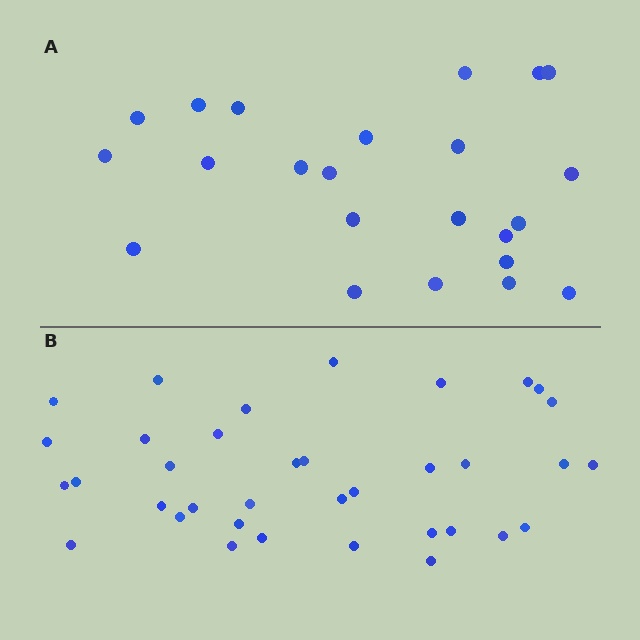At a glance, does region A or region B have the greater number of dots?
Region B (the bottom region) has more dots.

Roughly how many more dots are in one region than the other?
Region B has approximately 15 more dots than region A.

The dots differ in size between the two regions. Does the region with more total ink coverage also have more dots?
No. Region A has more total ink coverage because its dots are larger, but region B actually contains more individual dots. Total area can be misleading — the number of items is what matters here.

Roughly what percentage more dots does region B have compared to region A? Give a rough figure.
About 55% more.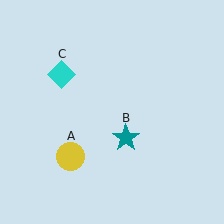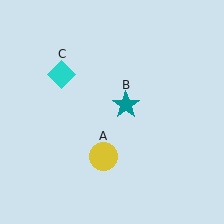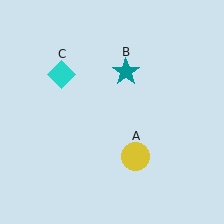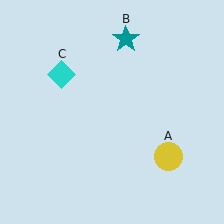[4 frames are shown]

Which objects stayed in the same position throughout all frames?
Cyan diamond (object C) remained stationary.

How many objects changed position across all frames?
2 objects changed position: yellow circle (object A), teal star (object B).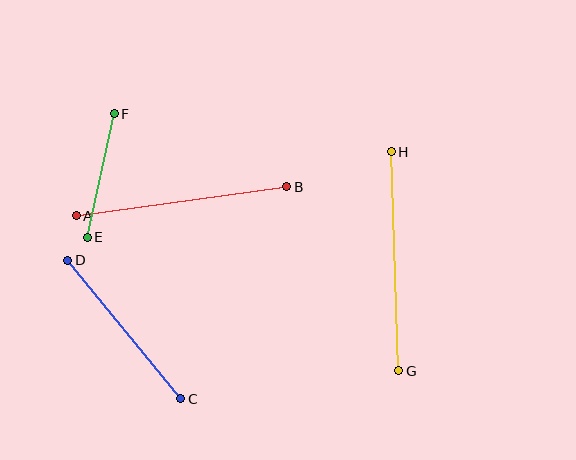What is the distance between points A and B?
The distance is approximately 213 pixels.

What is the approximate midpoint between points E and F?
The midpoint is at approximately (101, 175) pixels.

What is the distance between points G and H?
The distance is approximately 219 pixels.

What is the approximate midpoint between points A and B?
The midpoint is at approximately (181, 201) pixels.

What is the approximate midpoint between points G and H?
The midpoint is at approximately (395, 261) pixels.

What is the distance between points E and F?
The distance is approximately 127 pixels.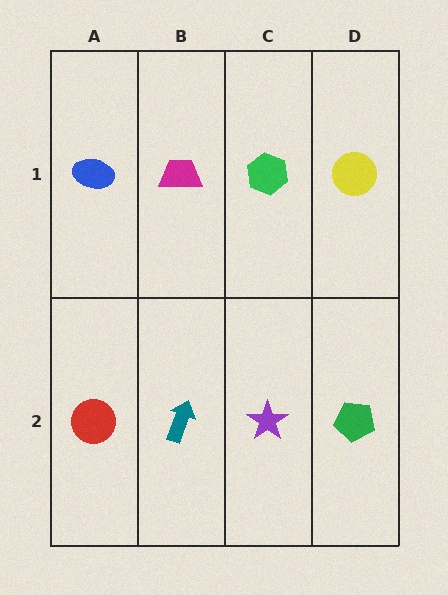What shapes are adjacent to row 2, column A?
A blue ellipse (row 1, column A), a teal arrow (row 2, column B).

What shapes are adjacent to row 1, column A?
A red circle (row 2, column A), a magenta trapezoid (row 1, column B).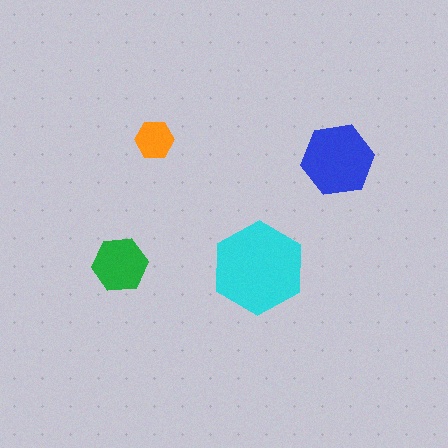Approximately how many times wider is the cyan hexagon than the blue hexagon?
About 1.5 times wider.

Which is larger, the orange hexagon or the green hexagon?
The green one.